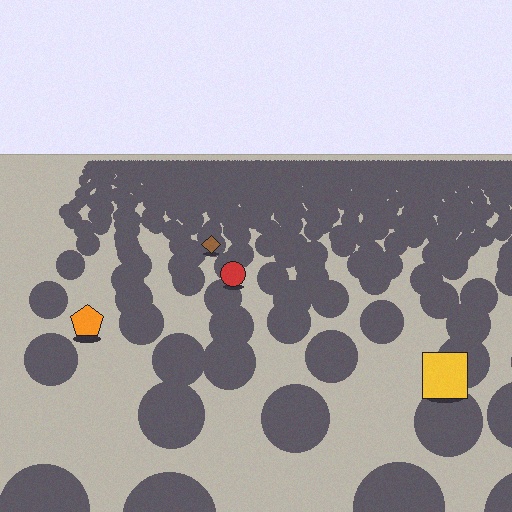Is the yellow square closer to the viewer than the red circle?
Yes. The yellow square is closer — you can tell from the texture gradient: the ground texture is coarser near it.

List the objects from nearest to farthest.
From nearest to farthest: the yellow square, the orange pentagon, the red circle, the brown diamond.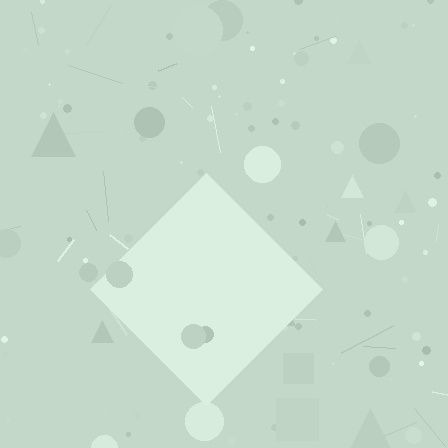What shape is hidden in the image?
A diamond is hidden in the image.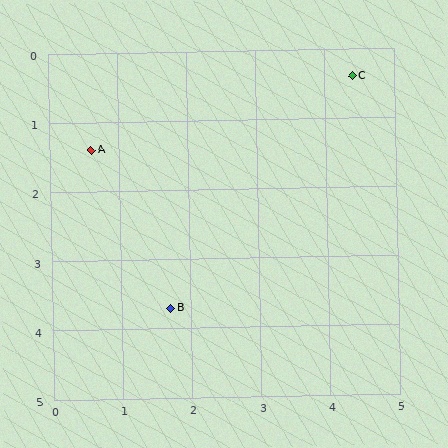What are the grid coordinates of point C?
Point C is at approximately (4.4, 0.4).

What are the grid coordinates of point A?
Point A is at approximately (0.6, 1.4).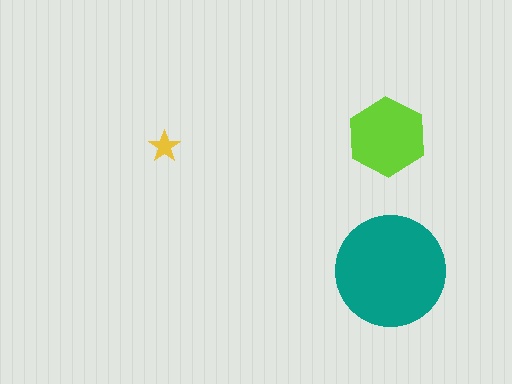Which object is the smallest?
The yellow star.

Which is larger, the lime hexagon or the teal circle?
The teal circle.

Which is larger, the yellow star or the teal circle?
The teal circle.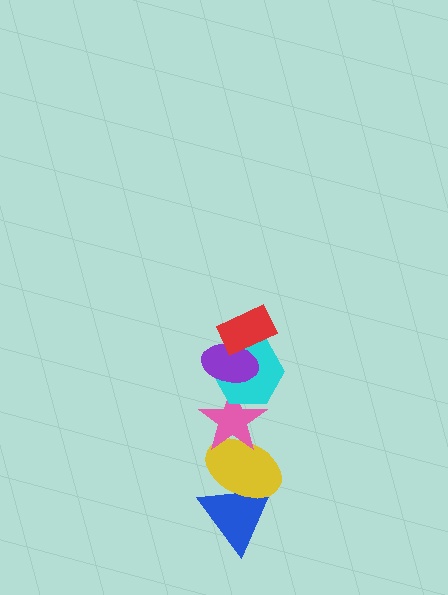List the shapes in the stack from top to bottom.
From top to bottom: the red rectangle, the purple ellipse, the cyan hexagon, the pink star, the yellow ellipse, the blue triangle.